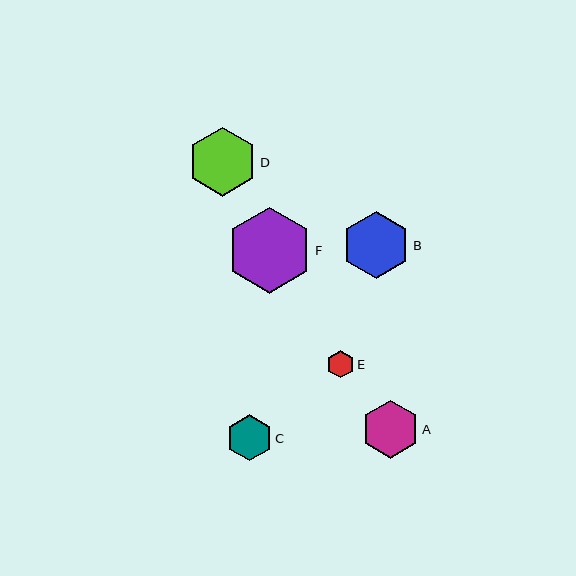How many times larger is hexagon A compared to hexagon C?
Hexagon A is approximately 1.3 times the size of hexagon C.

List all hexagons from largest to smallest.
From largest to smallest: F, D, B, A, C, E.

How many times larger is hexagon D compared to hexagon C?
Hexagon D is approximately 1.5 times the size of hexagon C.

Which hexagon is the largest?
Hexagon F is the largest with a size of approximately 86 pixels.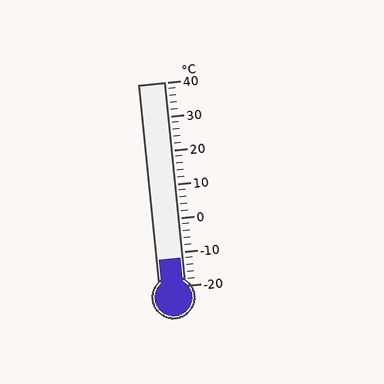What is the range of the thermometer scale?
The thermometer scale ranges from -20°C to 40°C.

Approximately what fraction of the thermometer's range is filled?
The thermometer is filled to approximately 15% of its range.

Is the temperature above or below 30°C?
The temperature is below 30°C.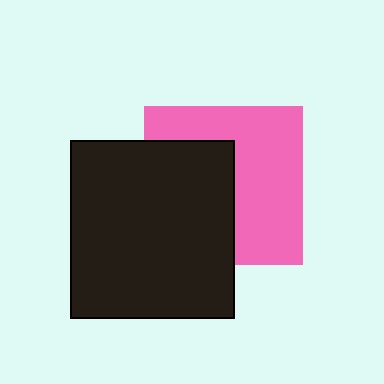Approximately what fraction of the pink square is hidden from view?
Roughly 45% of the pink square is hidden behind the black rectangle.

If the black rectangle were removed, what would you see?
You would see the complete pink square.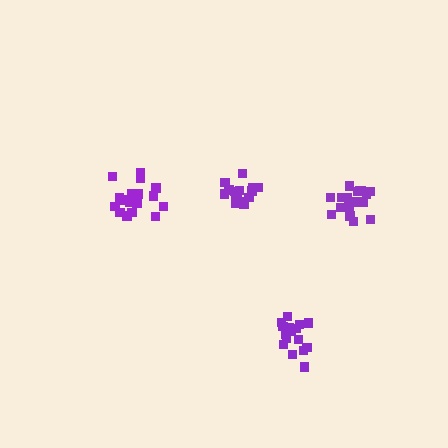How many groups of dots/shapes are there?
There are 4 groups.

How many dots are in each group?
Group 1: 19 dots, Group 2: 20 dots, Group 3: 16 dots, Group 4: 19 dots (74 total).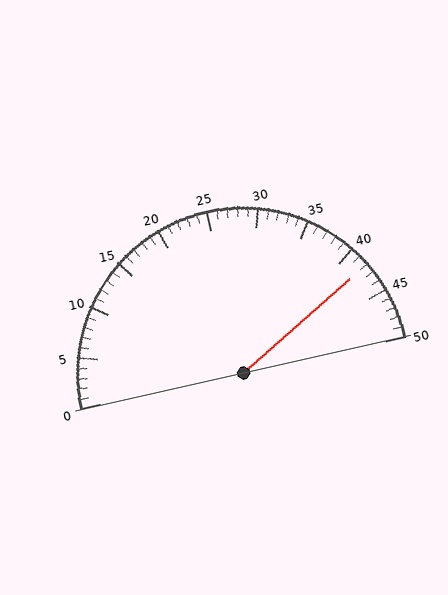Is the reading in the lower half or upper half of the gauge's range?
The reading is in the upper half of the range (0 to 50).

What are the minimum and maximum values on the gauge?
The gauge ranges from 0 to 50.